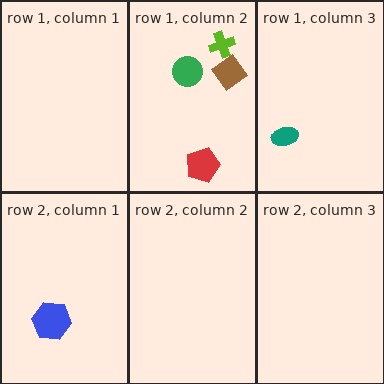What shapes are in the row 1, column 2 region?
The green circle, the lime cross, the brown diamond, the red pentagon.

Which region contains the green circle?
The row 1, column 2 region.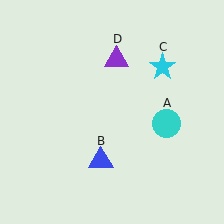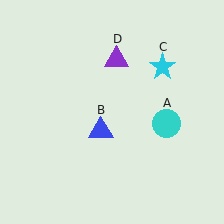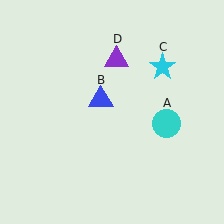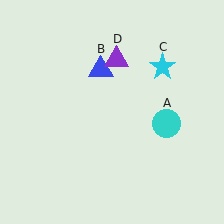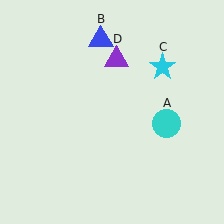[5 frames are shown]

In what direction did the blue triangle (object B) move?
The blue triangle (object B) moved up.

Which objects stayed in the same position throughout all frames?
Cyan circle (object A) and cyan star (object C) and purple triangle (object D) remained stationary.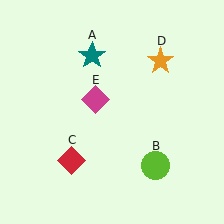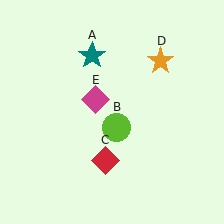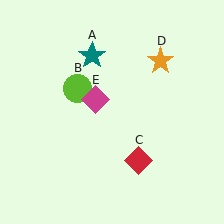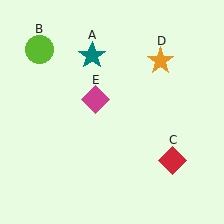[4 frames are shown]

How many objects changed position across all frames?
2 objects changed position: lime circle (object B), red diamond (object C).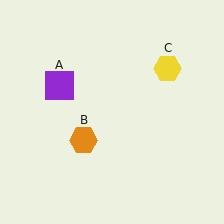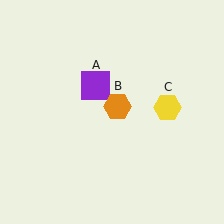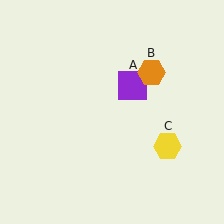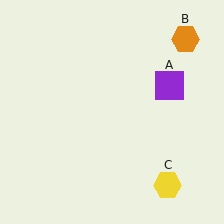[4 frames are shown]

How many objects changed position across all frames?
3 objects changed position: purple square (object A), orange hexagon (object B), yellow hexagon (object C).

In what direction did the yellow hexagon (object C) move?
The yellow hexagon (object C) moved down.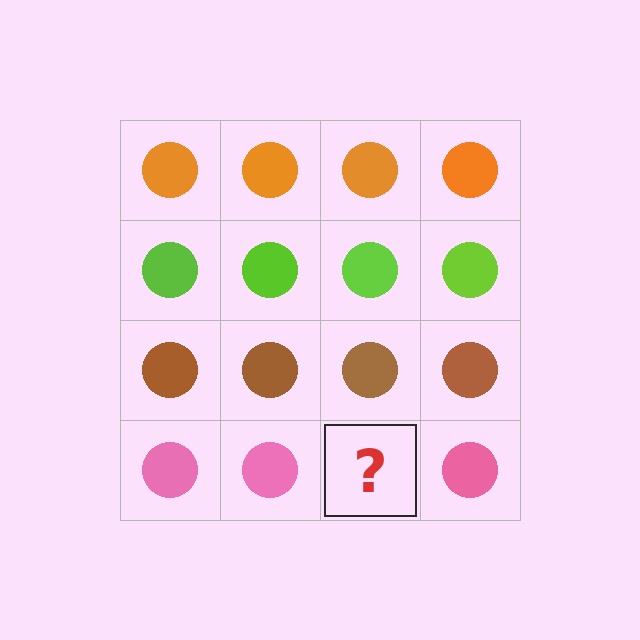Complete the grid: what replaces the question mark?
The question mark should be replaced with a pink circle.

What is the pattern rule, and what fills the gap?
The rule is that each row has a consistent color. The gap should be filled with a pink circle.